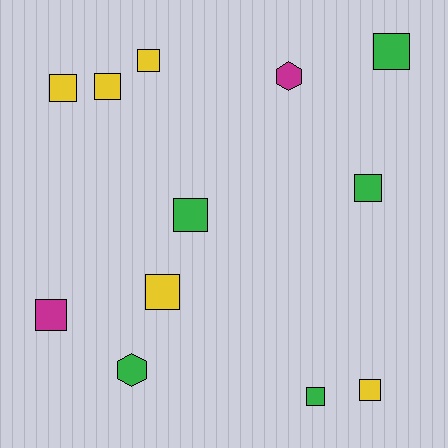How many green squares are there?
There are 4 green squares.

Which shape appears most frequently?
Square, with 10 objects.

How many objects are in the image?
There are 12 objects.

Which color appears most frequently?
Green, with 5 objects.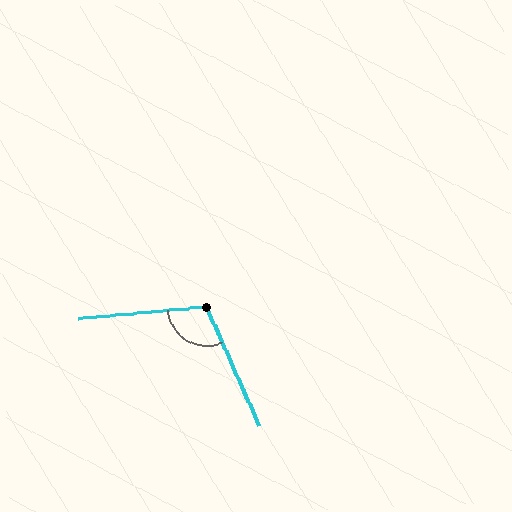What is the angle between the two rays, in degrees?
Approximately 109 degrees.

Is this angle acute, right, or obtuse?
It is obtuse.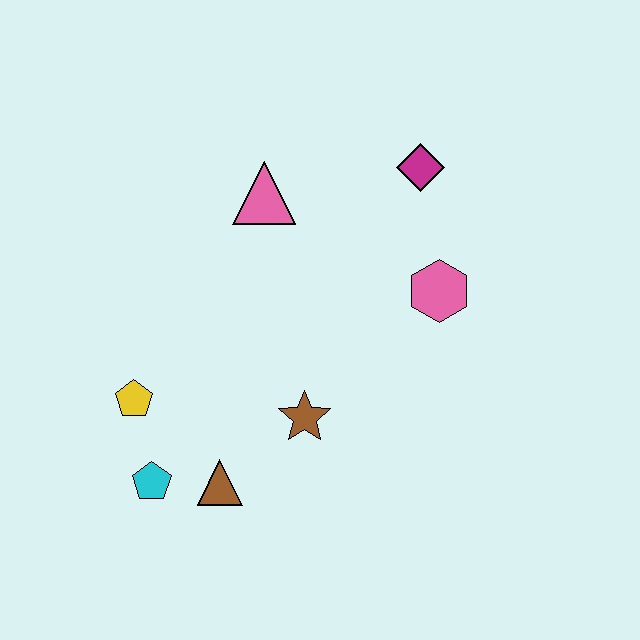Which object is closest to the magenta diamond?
The pink hexagon is closest to the magenta diamond.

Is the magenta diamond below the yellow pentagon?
No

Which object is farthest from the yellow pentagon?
The magenta diamond is farthest from the yellow pentagon.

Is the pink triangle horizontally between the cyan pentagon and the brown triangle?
No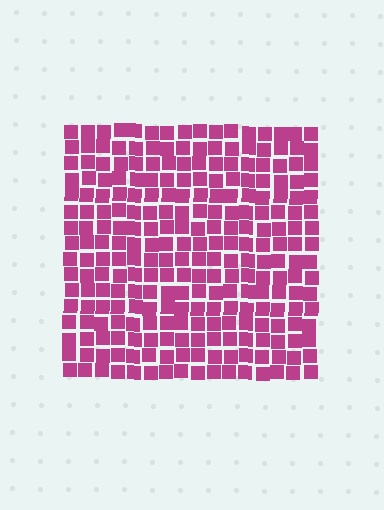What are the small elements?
The small elements are squares.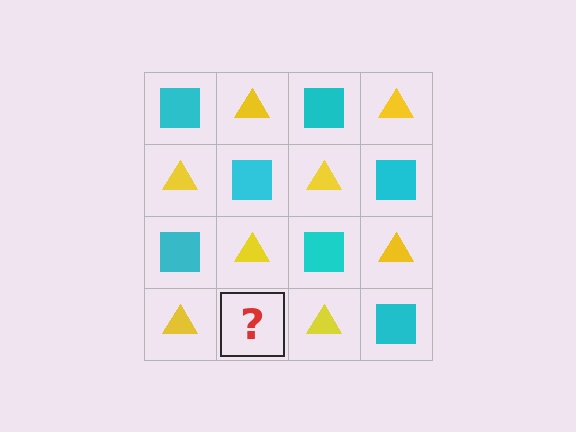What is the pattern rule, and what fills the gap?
The rule is that it alternates cyan square and yellow triangle in a checkerboard pattern. The gap should be filled with a cyan square.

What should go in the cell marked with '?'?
The missing cell should contain a cyan square.